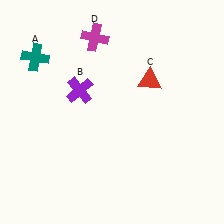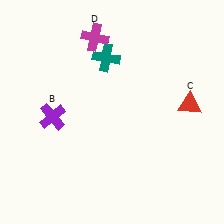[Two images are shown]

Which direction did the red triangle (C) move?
The red triangle (C) moved right.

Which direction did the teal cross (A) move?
The teal cross (A) moved right.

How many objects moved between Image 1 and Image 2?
3 objects moved between the two images.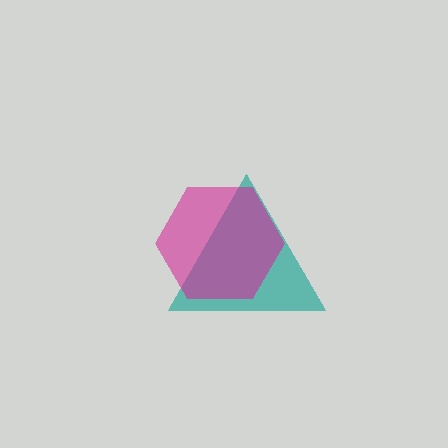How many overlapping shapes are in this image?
There are 2 overlapping shapes in the image.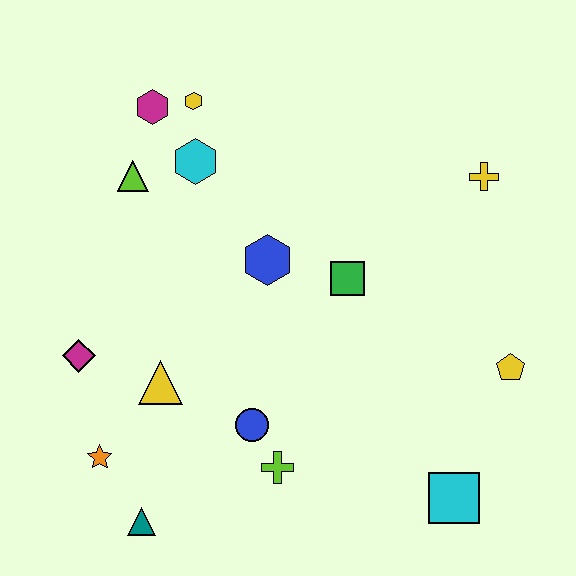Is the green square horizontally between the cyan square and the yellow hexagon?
Yes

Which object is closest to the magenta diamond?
The yellow triangle is closest to the magenta diamond.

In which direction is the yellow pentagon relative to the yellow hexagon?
The yellow pentagon is to the right of the yellow hexagon.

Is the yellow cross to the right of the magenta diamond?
Yes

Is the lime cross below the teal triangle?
No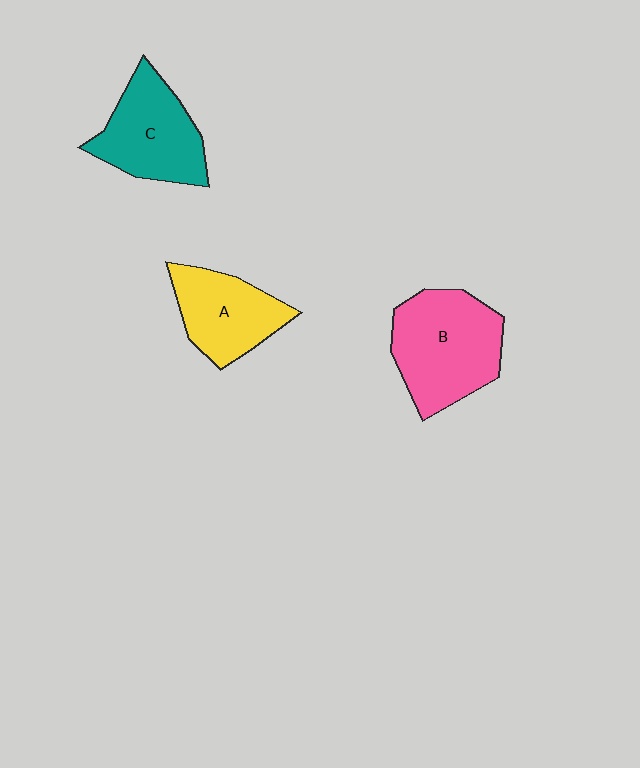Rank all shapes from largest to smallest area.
From largest to smallest: B (pink), C (teal), A (yellow).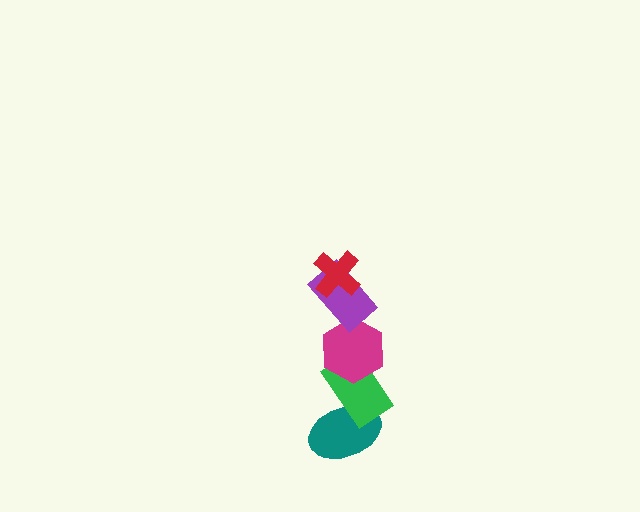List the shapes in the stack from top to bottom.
From top to bottom: the red cross, the purple rectangle, the magenta hexagon, the green rectangle, the teal ellipse.